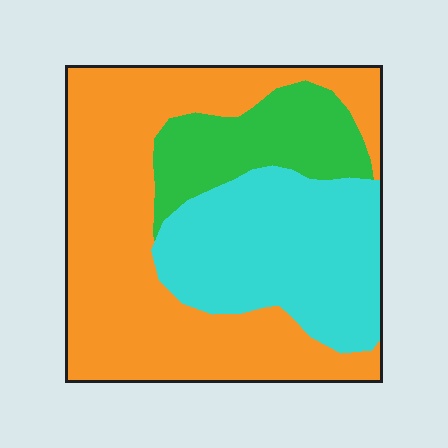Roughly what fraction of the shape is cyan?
Cyan takes up about one third (1/3) of the shape.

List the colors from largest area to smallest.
From largest to smallest: orange, cyan, green.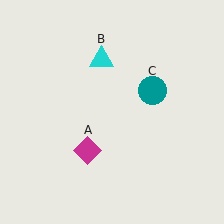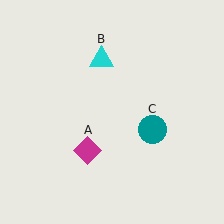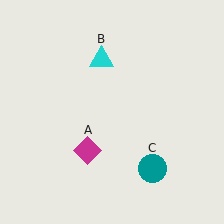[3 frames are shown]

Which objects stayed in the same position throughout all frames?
Magenta diamond (object A) and cyan triangle (object B) remained stationary.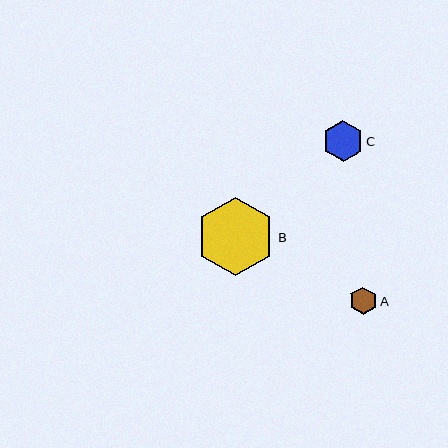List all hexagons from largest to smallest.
From largest to smallest: B, C, A.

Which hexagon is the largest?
Hexagon B is the largest with a size of approximately 79 pixels.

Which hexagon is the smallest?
Hexagon A is the smallest with a size of approximately 27 pixels.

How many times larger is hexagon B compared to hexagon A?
Hexagon B is approximately 2.9 times the size of hexagon A.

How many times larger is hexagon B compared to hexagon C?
Hexagon B is approximately 1.9 times the size of hexagon C.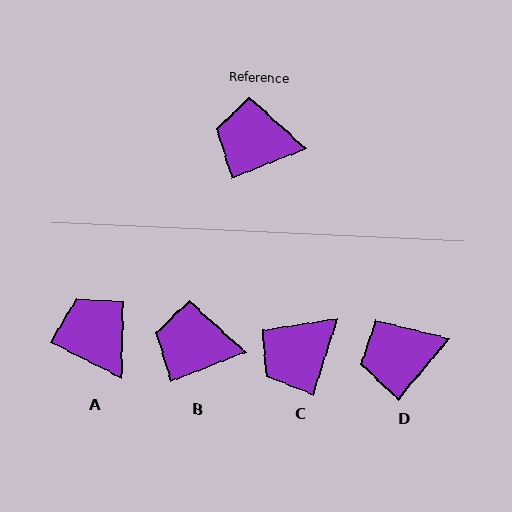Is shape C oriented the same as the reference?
No, it is off by about 51 degrees.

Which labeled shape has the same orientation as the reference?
B.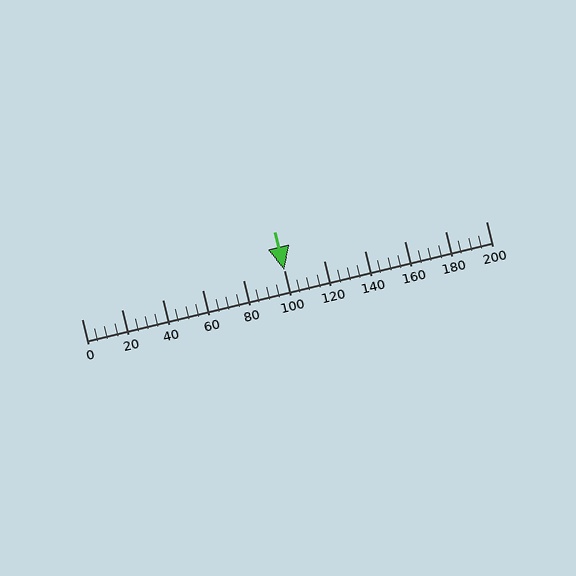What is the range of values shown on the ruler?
The ruler shows values from 0 to 200.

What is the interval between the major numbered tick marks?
The major tick marks are spaced 20 units apart.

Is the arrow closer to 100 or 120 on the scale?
The arrow is closer to 100.